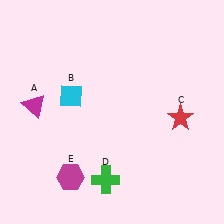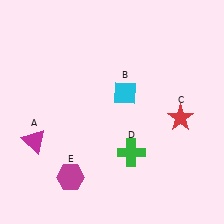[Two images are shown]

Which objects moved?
The objects that moved are: the magenta triangle (A), the cyan diamond (B), the green cross (D).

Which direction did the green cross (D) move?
The green cross (D) moved up.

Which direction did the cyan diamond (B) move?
The cyan diamond (B) moved right.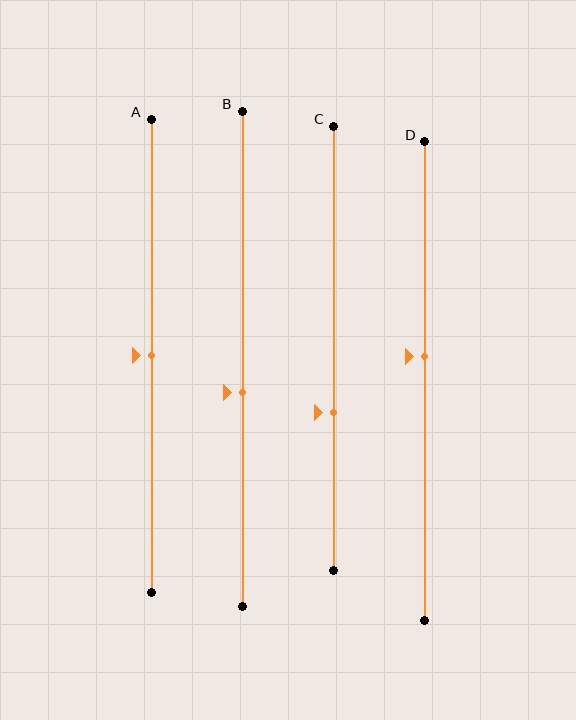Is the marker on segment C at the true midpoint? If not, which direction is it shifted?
No, the marker on segment C is shifted downward by about 14% of the segment length.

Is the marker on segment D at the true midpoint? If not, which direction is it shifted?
No, the marker on segment D is shifted upward by about 5% of the segment length.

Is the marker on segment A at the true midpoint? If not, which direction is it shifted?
Yes, the marker on segment A is at the true midpoint.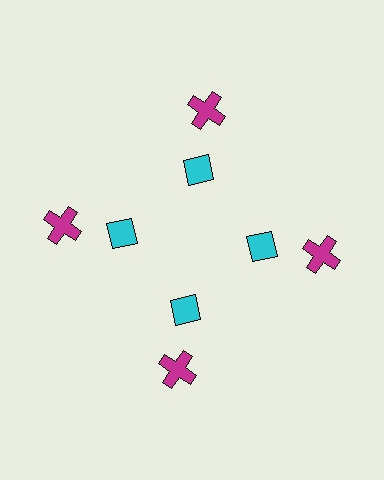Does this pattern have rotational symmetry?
Yes, this pattern has 4-fold rotational symmetry. It looks the same after rotating 90 degrees around the center.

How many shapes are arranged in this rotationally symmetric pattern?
There are 8 shapes, arranged in 4 groups of 2.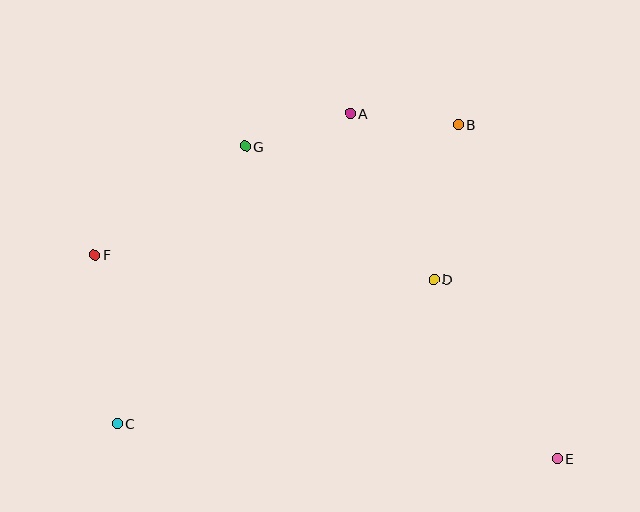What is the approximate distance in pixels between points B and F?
The distance between B and F is approximately 386 pixels.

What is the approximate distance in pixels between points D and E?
The distance between D and E is approximately 218 pixels.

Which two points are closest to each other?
Points A and B are closest to each other.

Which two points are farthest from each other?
Points E and F are farthest from each other.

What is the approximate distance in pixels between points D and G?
The distance between D and G is approximately 231 pixels.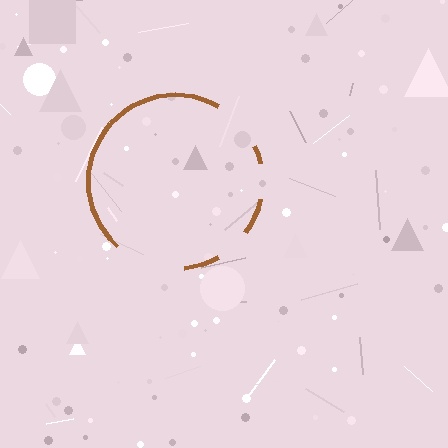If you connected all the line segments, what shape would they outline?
They would outline a circle.